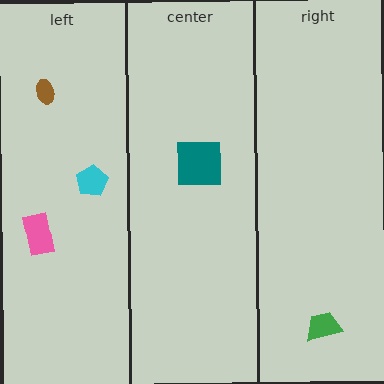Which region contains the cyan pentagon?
The left region.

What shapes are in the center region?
The teal square.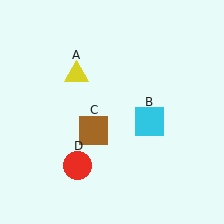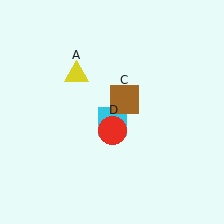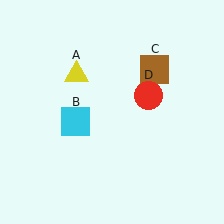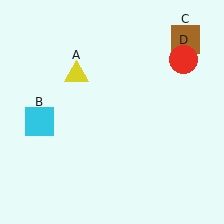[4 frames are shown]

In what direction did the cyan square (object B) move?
The cyan square (object B) moved left.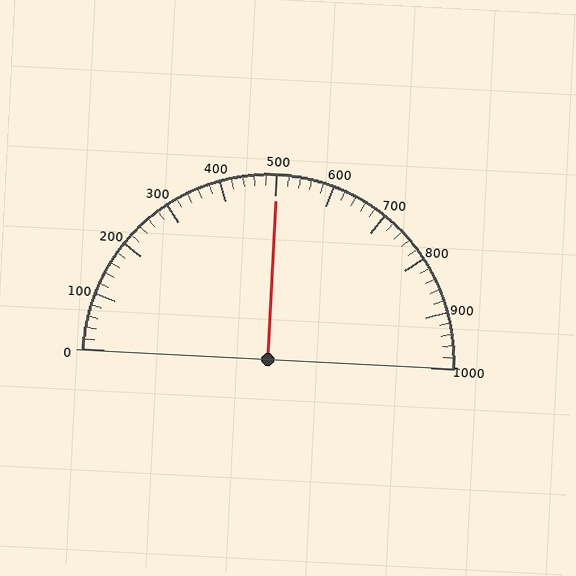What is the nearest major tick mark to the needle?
The nearest major tick mark is 500.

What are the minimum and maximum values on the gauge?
The gauge ranges from 0 to 1000.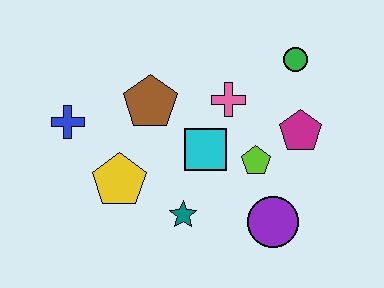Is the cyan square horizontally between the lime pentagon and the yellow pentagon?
Yes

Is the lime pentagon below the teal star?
No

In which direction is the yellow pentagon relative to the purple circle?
The yellow pentagon is to the left of the purple circle.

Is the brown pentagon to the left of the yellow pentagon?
No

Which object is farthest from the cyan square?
The blue cross is farthest from the cyan square.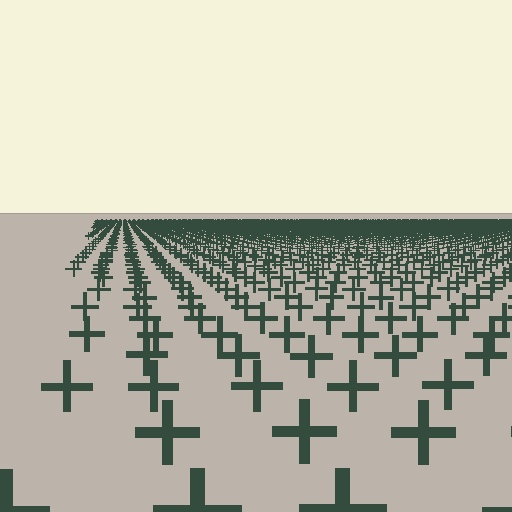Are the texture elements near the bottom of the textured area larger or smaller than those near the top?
Larger. Near the bottom, elements are closer to the viewer and appear at a bigger on-screen size.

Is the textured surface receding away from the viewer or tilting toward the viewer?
The surface is receding away from the viewer. Texture elements get smaller and denser toward the top.